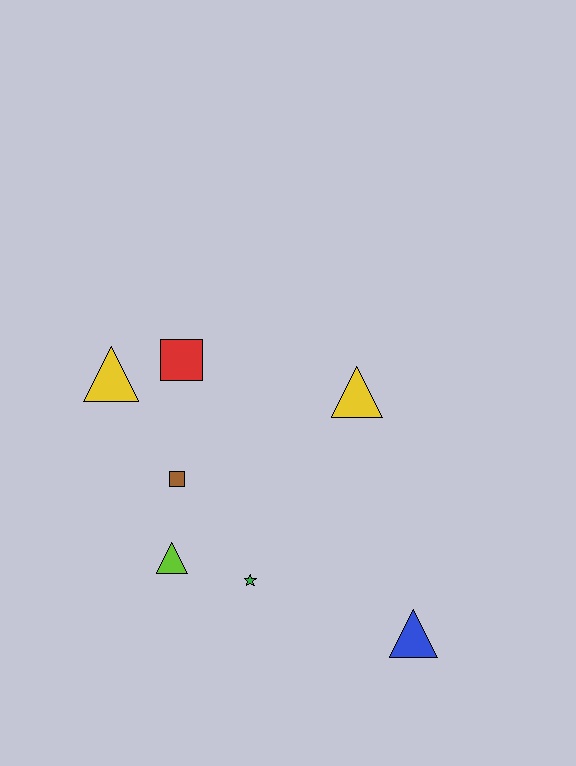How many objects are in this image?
There are 7 objects.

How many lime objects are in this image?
There is 1 lime object.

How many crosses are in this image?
There are no crosses.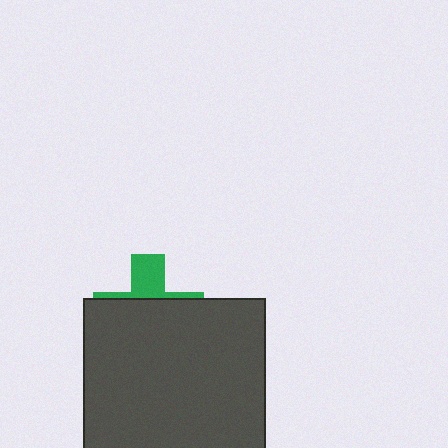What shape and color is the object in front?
The object in front is a dark gray square.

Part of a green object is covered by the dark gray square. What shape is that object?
It is a cross.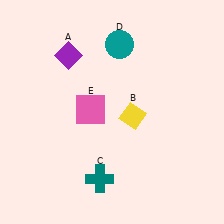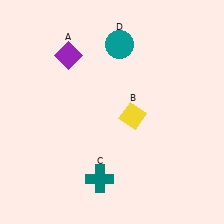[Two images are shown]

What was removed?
The pink square (E) was removed in Image 2.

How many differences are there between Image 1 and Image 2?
There is 1 difference between the two images.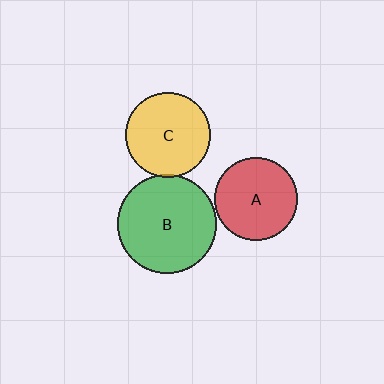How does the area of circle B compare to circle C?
Approximately 1.4 times.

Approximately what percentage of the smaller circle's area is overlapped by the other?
Approximately 5%.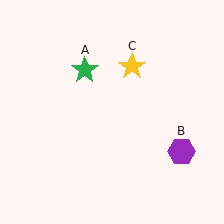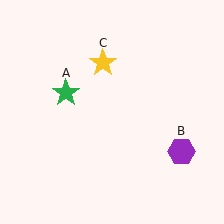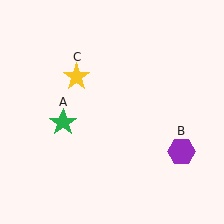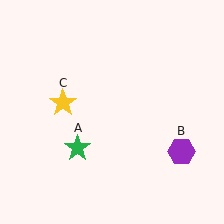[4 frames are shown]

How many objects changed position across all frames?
2 objects changed position: green star (object A), yellow star (object C).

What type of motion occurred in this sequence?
The green star (object A), yellow star (object C) rotated counterclockwise around the center of the scene.